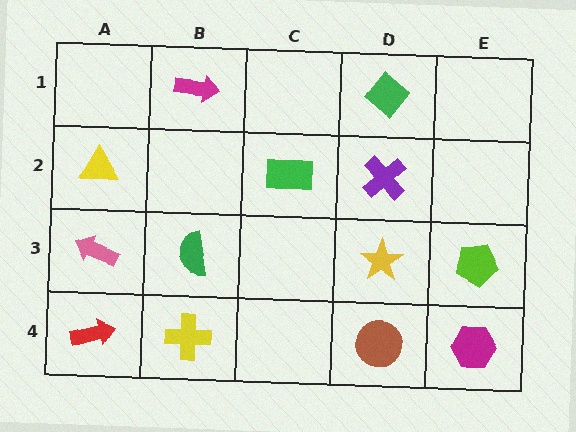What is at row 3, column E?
A lime pentagon.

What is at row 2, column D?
A purple cross.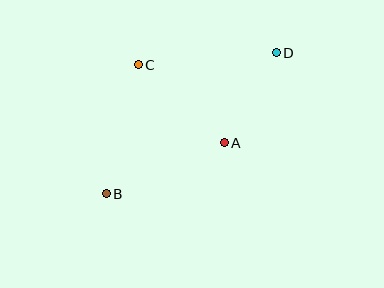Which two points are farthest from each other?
Points B and D are farthest from each other.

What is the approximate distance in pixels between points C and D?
The distance between C and D is approximately 139 pixels.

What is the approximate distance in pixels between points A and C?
The distance between A and C is approximately 116 pixels.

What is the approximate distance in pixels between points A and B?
The distance between A and B is approximately 128 pixels.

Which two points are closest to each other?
Points A and D are closest to each other.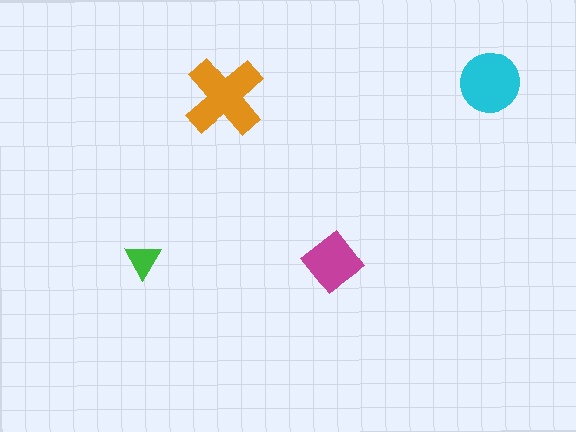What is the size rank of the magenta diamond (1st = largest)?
3rd.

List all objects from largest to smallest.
The orange cross, the cyan circle, the magenta diamond, the green triangle.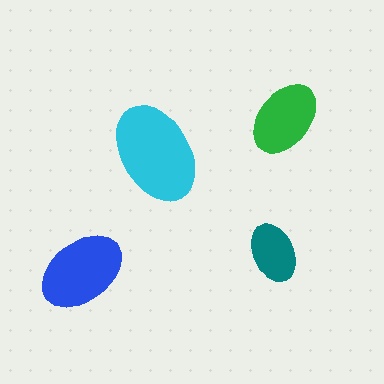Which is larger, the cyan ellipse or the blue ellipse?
The cyan one.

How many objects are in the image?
There are 4 objects in the image.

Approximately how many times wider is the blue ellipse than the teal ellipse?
About 1.5 times wider.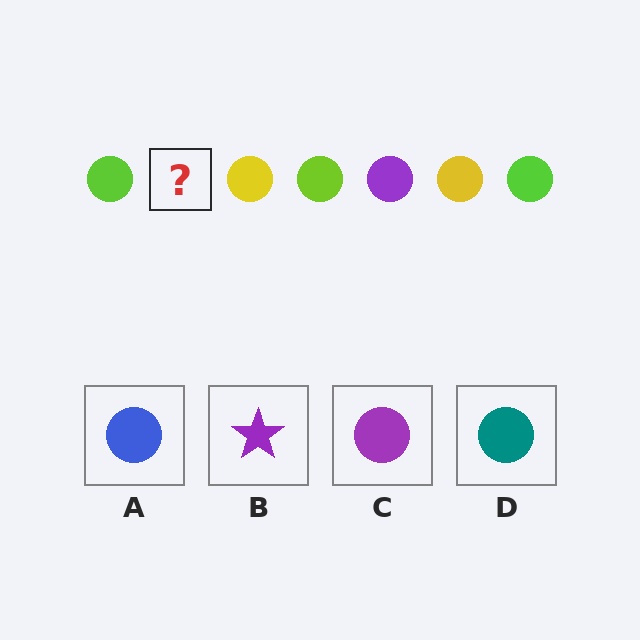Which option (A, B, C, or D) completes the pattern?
C.